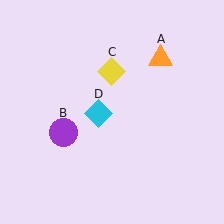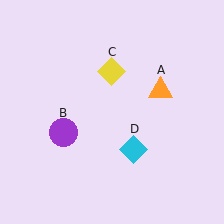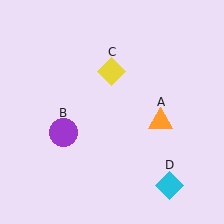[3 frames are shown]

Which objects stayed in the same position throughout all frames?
Purple circle (object B) and yellow diamond (object C) remained stationary.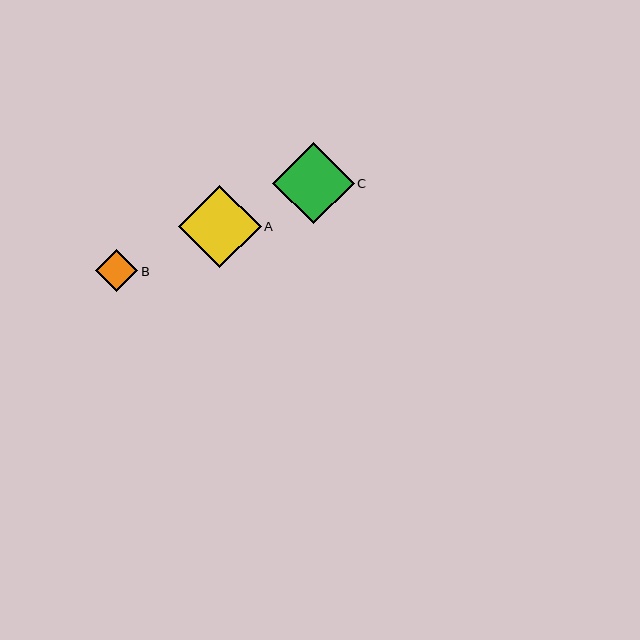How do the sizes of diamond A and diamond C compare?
Diamond A and diamond C are approximately the same size.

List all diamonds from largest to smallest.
From largest to smallest: A, C, B.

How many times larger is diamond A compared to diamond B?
Diamond A is approximately 2.0 times the size of diamond B.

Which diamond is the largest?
Diamond A is the largest with a size of approximately 83 pixels.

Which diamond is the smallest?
Diamond B is the smallest with a size of approximately 42 pixels.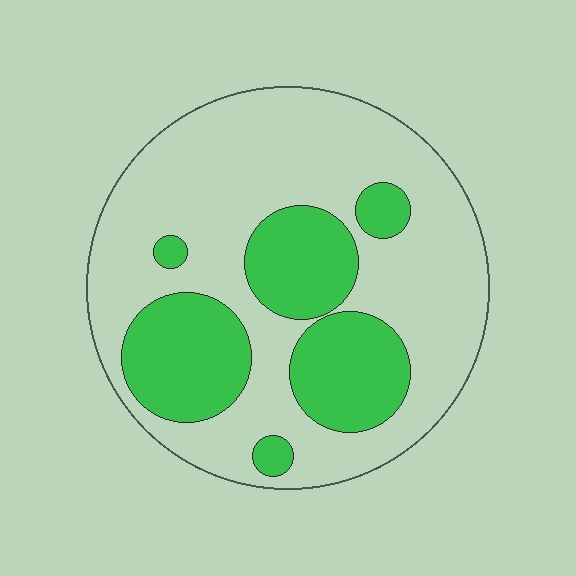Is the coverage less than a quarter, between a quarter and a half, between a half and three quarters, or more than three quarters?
Between a quarter and a half.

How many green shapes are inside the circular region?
6.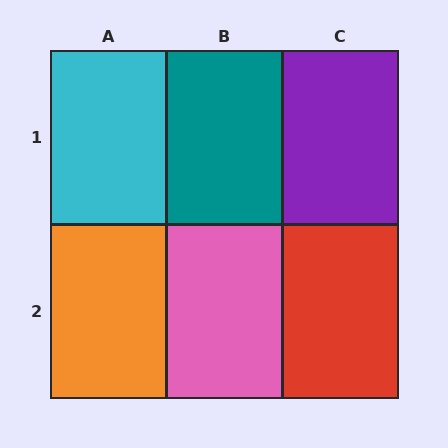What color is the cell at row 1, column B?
Teal.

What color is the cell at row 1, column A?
Cyan.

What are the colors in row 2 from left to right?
Orange, pink, red.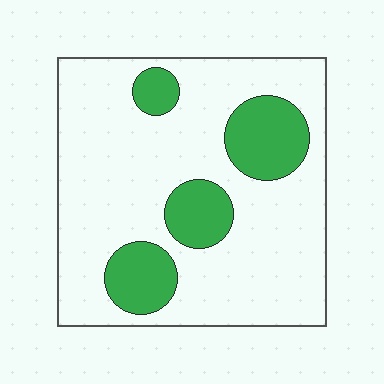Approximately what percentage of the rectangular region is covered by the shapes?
Approximately 20%.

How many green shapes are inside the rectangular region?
4.